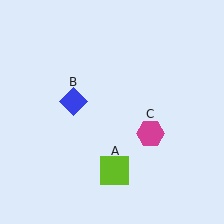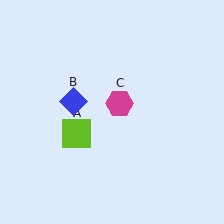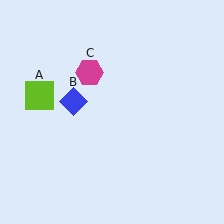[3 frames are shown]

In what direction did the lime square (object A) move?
The lime square (object A) moved up and to the left.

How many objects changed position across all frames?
2 objects changed position: lime square (object A), magenta hexagon (object C).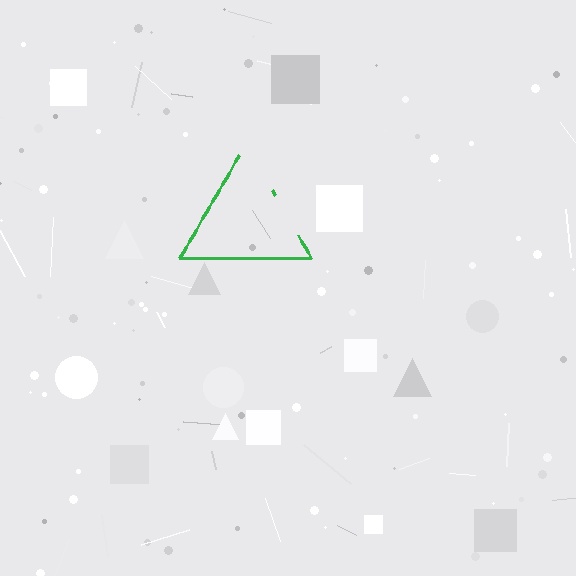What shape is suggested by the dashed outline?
The dashed outline suggests a triangle.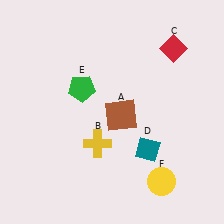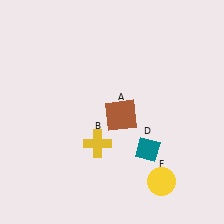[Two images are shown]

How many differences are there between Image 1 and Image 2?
There are 2 differences between the two images.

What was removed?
The red diamond (C), the green pentagon (E) were removed in Image 2.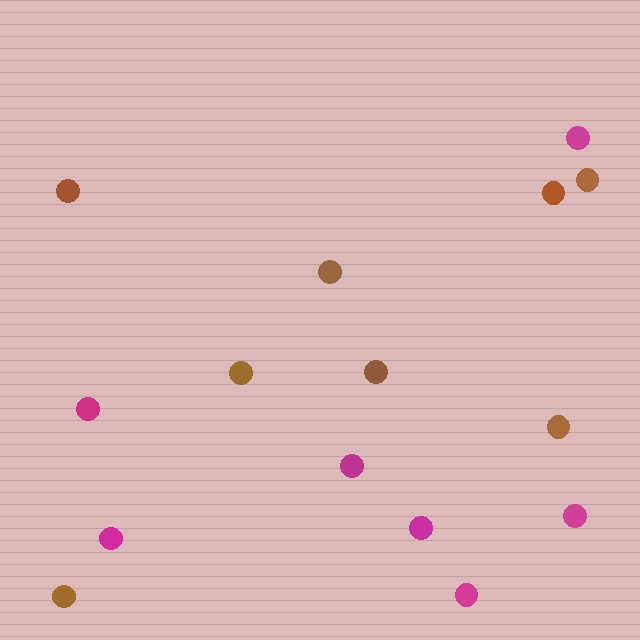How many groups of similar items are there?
There are 2 groups: one group of brown circles (8) and one group of magenta circles (7).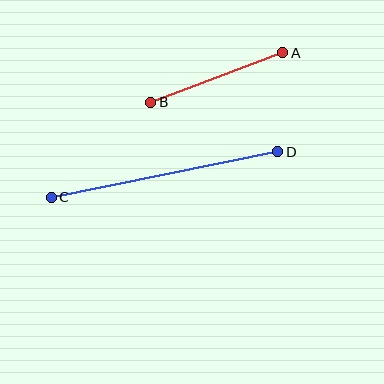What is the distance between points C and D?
The distance is approximately 231 pixels.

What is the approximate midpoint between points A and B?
The midpoint is at approximately (217, 78) pixels.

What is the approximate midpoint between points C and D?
The midpoint is at approximately (164, 174) pixels.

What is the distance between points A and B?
The distance is approximately 141 pixels.